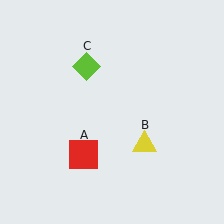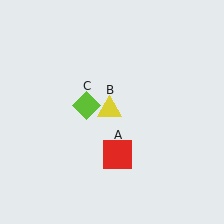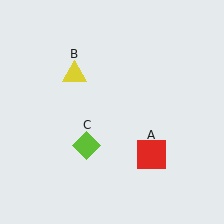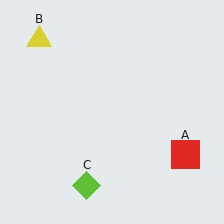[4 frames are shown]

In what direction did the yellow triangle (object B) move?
The yellow triangle (object B) moved up and to the left.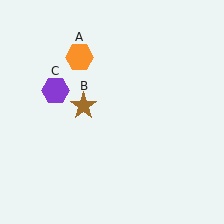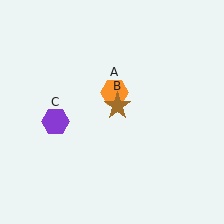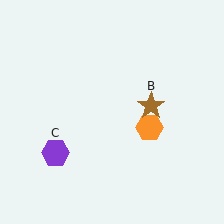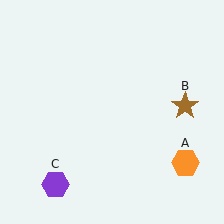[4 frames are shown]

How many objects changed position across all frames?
3 objects changed position: orange hexagon (object A), brown star (object B), purple hexagon (object C).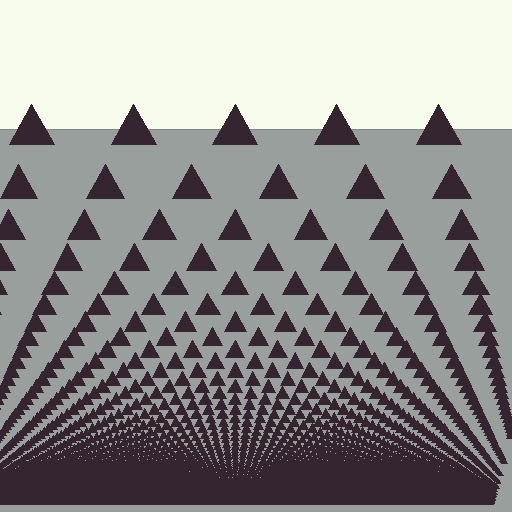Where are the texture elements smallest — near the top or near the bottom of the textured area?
Near the bottom.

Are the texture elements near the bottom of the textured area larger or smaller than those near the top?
Smaller. The gradient is inverted — elements near the bottom are smaller and denser.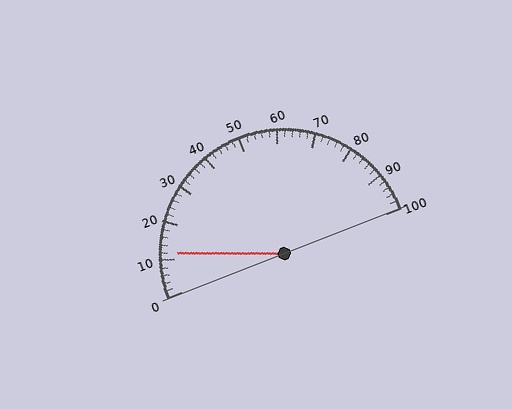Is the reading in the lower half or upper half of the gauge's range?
The reading is in the lower half of the range (0 to 100).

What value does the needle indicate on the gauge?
The needle indicates approximately 12.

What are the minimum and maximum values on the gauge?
The gauge ranges from 0 to 100.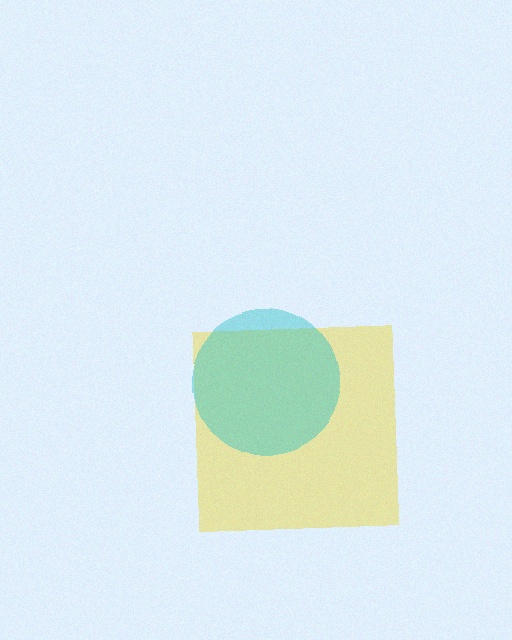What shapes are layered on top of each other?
The layered shapes are: a yellow square, a cyan circle.